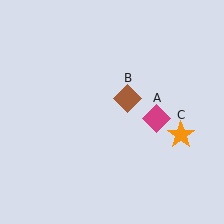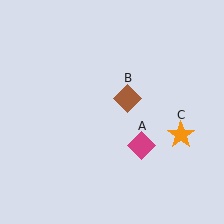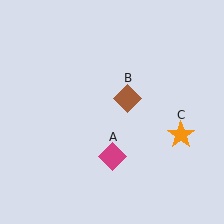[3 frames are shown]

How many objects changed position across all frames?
1 object changed position: magenta diamond (object A).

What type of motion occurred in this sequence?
The magenta diamond (object A) rotated clockwise around the center of the scene.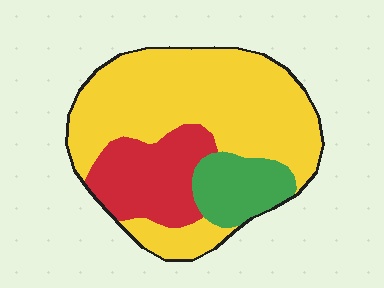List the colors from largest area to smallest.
From largest to smallest: yellow, red, green.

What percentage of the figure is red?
Red takes up about one fifth (1/5) of the figure.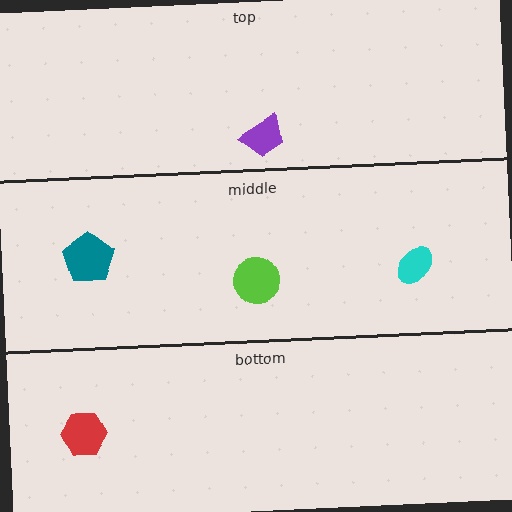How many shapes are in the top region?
1.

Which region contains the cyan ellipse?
The middle region.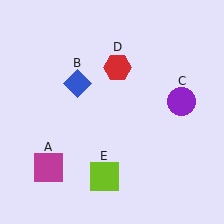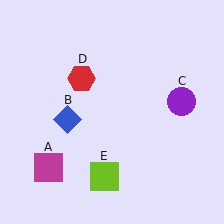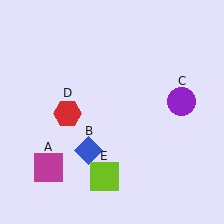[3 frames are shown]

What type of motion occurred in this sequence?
The blue diamond (object B), red hexagon (object D) rotated counterclockwise around the center of the scene.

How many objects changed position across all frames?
2 objects changed position: blue diamond (object B), red hexagon (object D).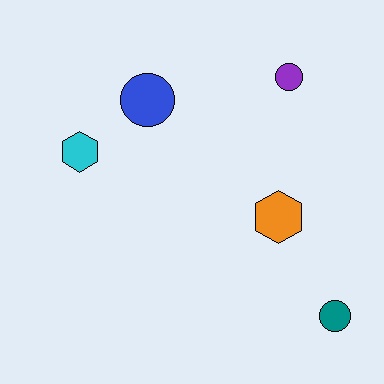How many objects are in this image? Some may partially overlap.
There are 5 objects.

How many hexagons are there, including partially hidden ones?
There are 2 hexagons.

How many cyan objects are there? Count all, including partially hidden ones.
There is 1 cyan object.